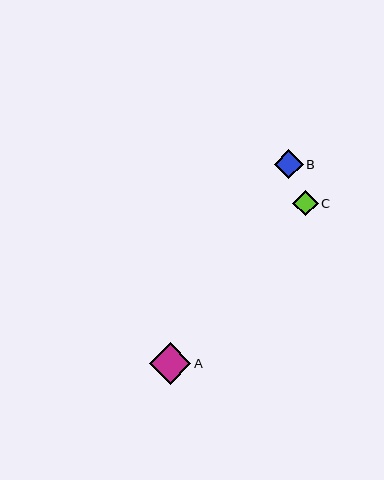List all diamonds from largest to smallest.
From largest to smallest: A, B, C.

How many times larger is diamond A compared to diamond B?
Diamond A is approximately 1.5 times the size of diamond B.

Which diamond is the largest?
Diamond A is the largest with a size of approximately 42 pixels.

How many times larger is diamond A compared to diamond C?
Diamond A is approximately 1.6 times the size of diamond C.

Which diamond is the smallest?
Diamond C is the smallest with a size of approximately 25 pixels.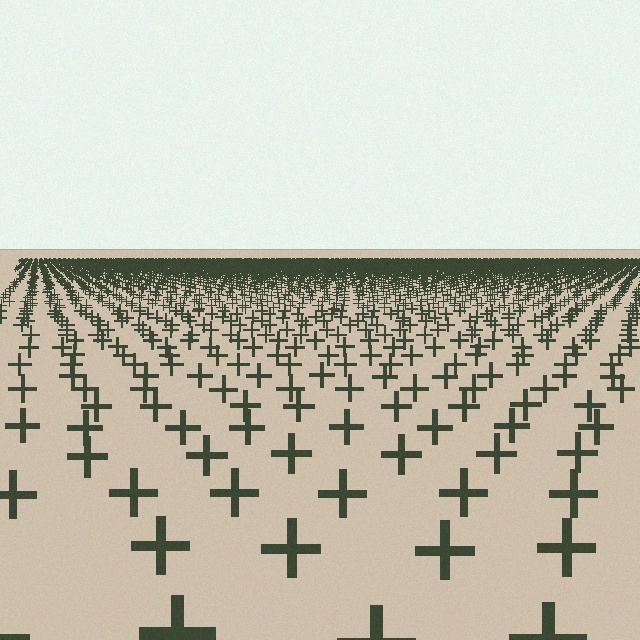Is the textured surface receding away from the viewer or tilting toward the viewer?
The surface is receding away from the viewer. Texture elements get smaller and denser toward the top.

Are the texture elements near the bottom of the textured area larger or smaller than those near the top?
Larger. Near the bottom, elements are closer to the viewer and appear at a bigger on-screen size.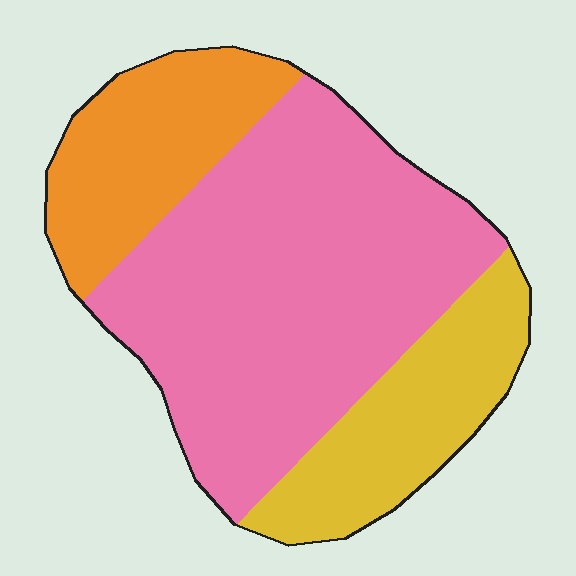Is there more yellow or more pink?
Pink.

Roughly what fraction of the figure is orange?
Orange takes up about one fifth (1/5) of the figure.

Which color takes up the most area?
Pink, at roughly 60%.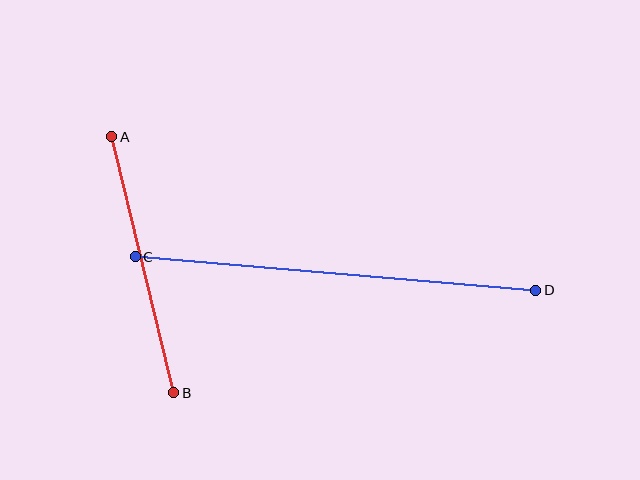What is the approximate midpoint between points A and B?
The midpoint is at approximately (143, 265) pixels.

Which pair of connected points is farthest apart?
Points C and D are farthest apart.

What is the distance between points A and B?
The distance is approximately 263 pixels.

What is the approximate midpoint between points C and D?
The midpoint is at approximately (335, 274) pixels.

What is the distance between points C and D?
The distance is approximately 402 pixels.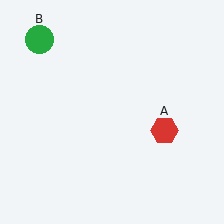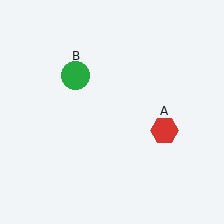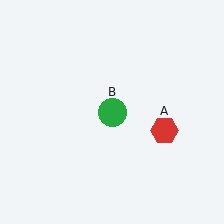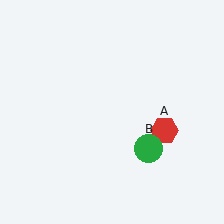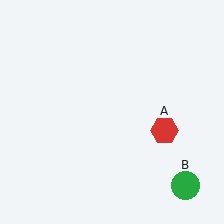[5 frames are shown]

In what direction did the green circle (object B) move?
The green circle (object B) moved down and to the right.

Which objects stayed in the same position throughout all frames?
Red hexagon (object A) remained stationary.